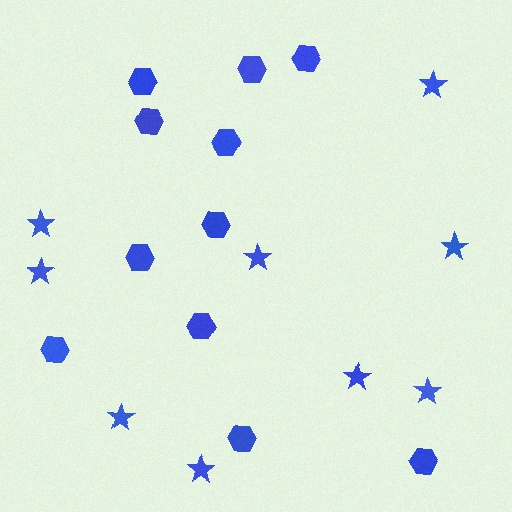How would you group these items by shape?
There are 2 groups: one group of stars (9) and one group of hexagons (11).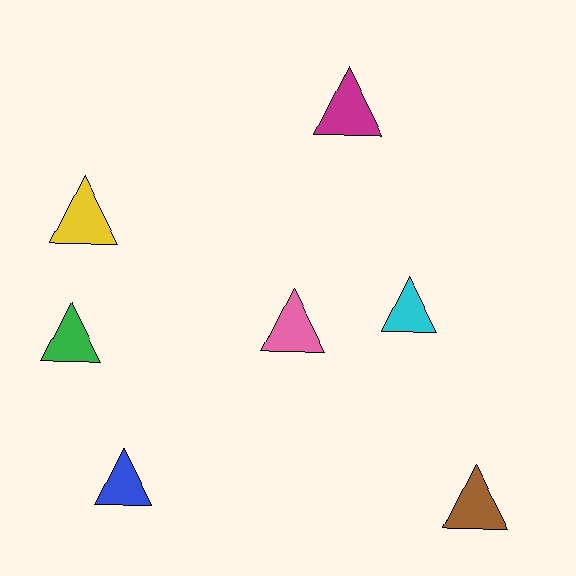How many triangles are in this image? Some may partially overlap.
There are 7 triangles.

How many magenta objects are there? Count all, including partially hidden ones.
There is 1 magenta object.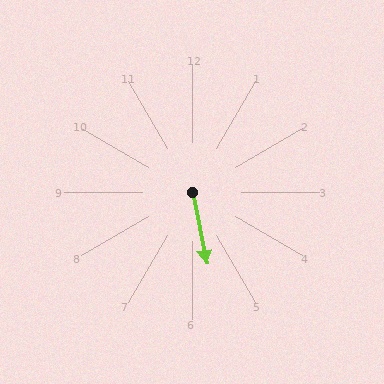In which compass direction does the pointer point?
South.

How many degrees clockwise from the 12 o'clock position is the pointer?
Approximately 168 degrees.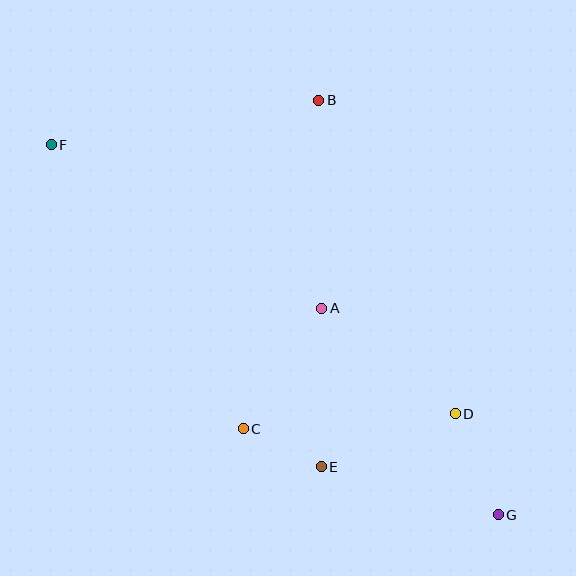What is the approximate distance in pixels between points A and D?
The distance between A and D is approximately 170 pixels.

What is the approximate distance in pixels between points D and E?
The distance between D and E is approximately 144 pixels.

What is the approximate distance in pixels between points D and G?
The distance between D and G is approximately 110 pixels.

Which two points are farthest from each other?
Points F and G are farthest from each other.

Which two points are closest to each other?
Points C and E are closest to each other.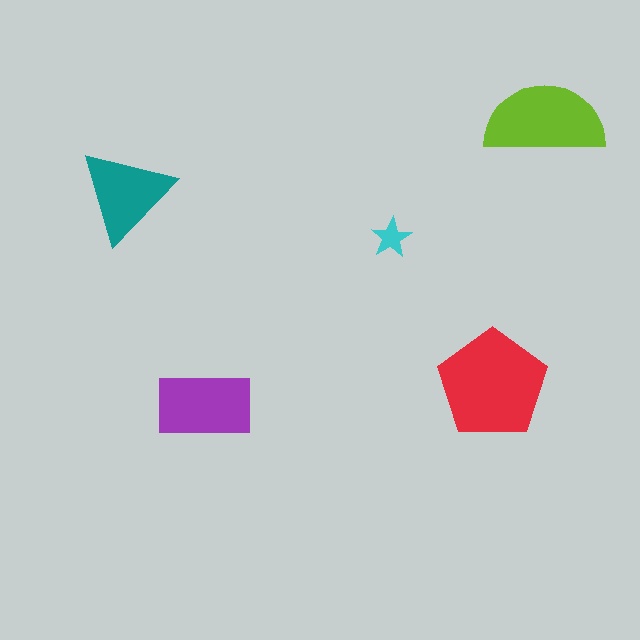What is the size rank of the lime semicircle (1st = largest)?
2nd.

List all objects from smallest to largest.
The cyan star, the teal triangle, the purple rectangle, the lime semicircle, the red pentagon.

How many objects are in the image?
There are 5 objects in the image.